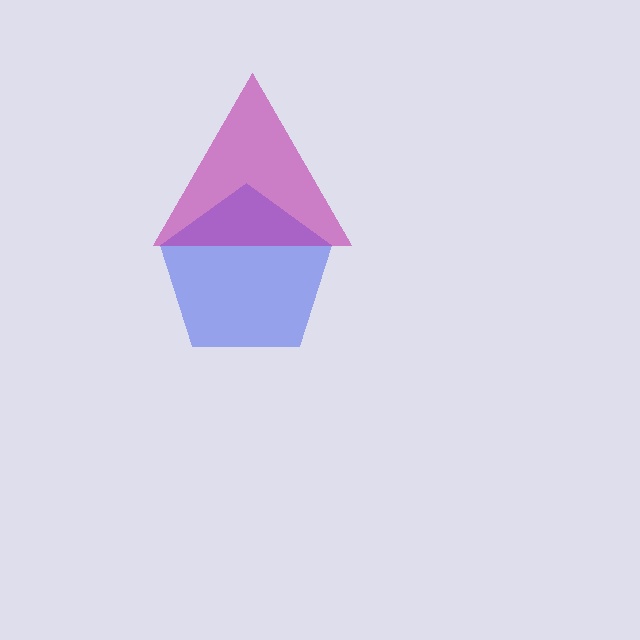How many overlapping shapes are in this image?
There are 2 overlapping shapes in the image.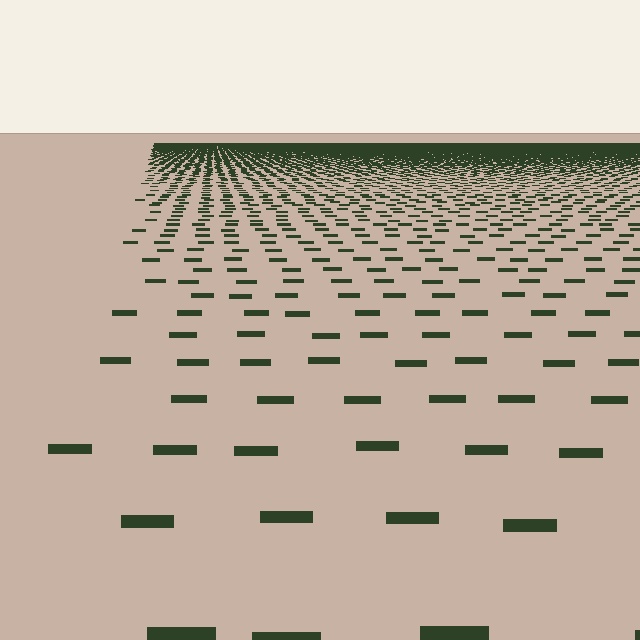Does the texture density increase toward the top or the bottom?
Density increases toward the top.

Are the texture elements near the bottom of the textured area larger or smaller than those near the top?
Larger. Near the bottom, elements are closer to the viewer and appear at a bigger on-screen size.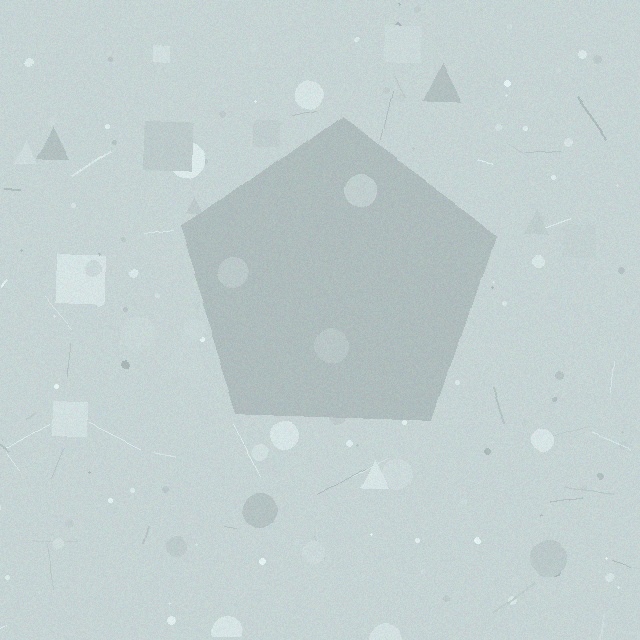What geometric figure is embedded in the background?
A pentagon is embedded in the background.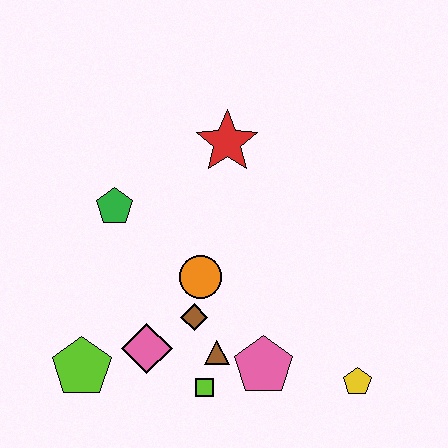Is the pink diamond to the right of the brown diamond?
No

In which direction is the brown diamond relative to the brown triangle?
The brown diamond is above the brown triangle.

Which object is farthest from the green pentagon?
The yellow pentagon is farthest from the green pentagon.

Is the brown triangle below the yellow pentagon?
No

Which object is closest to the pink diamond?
The brown diamond is closest to the pink diamond.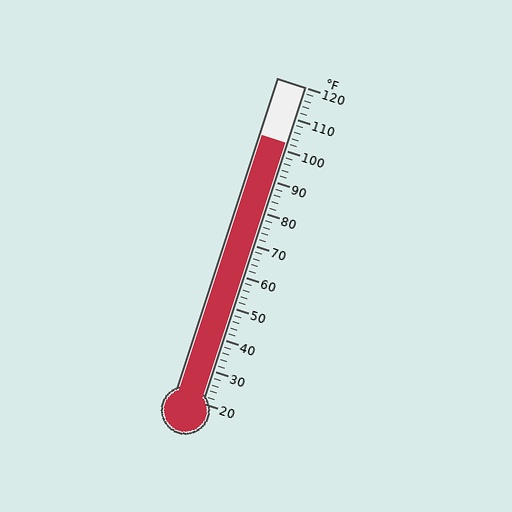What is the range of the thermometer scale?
The thermometer scale ranges from 20°F to 120°F.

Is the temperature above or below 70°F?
The temperature is above 70°F.